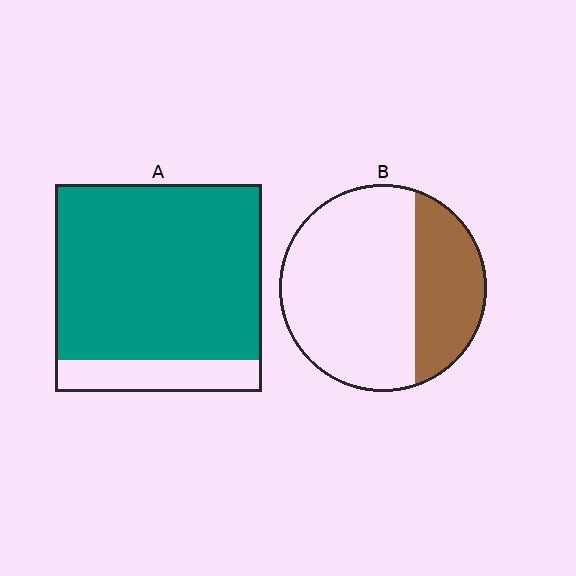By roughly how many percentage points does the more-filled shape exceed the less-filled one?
By roughly 55 percentage points (A over B).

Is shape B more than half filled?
No.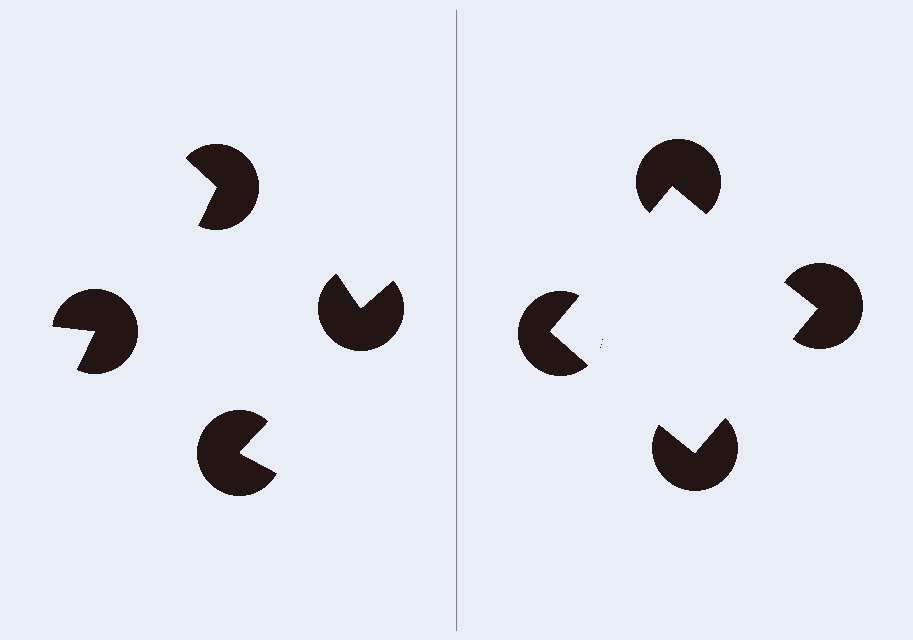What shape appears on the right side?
An illusory square.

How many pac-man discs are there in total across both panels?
8 — 4 on each side.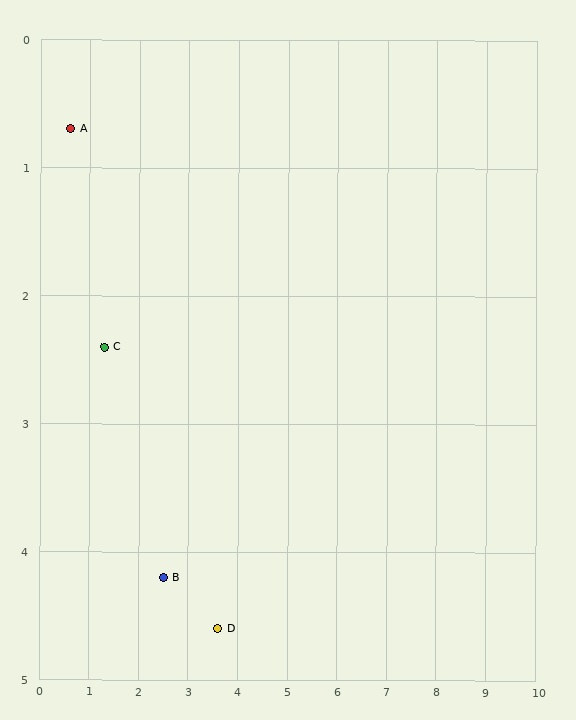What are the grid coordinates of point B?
Point B is at approximately (2.5, 4.2).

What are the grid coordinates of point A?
Point A is at approximately (0.6, 0.7).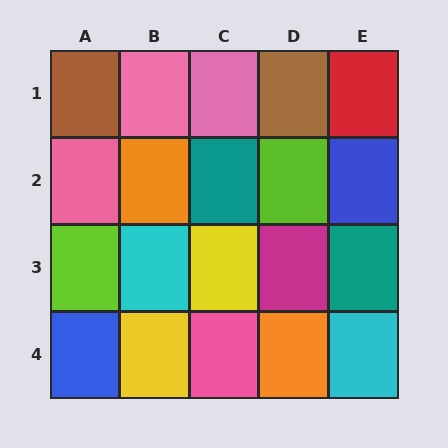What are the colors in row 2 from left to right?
Pink, orange, teal, lime, blue.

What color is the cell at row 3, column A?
Lime.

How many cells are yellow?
2 cells are yellow.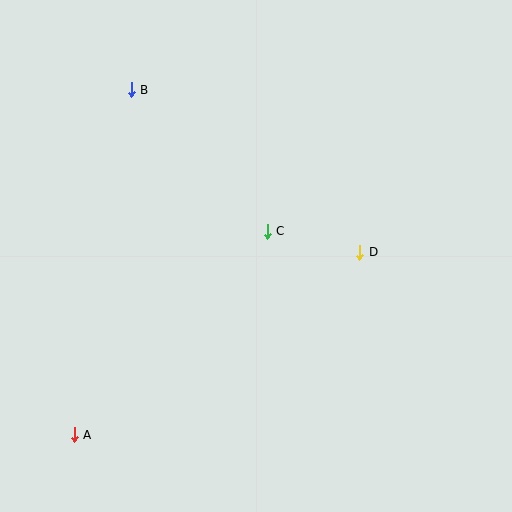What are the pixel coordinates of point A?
Point A is at (74, 435).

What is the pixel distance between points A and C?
The distance between A and C is 281 pixels.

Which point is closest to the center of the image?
Point C at (267, 231) is closest to the center.